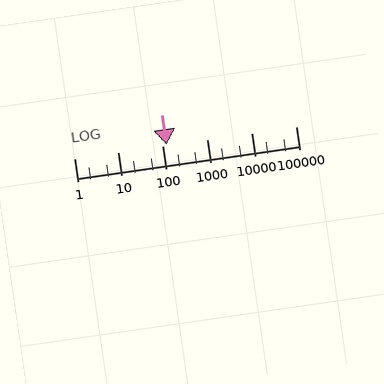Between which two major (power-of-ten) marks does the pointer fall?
The pointer is between 100 and 1000.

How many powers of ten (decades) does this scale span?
The scale spans 5 decades, from 1 to 100000.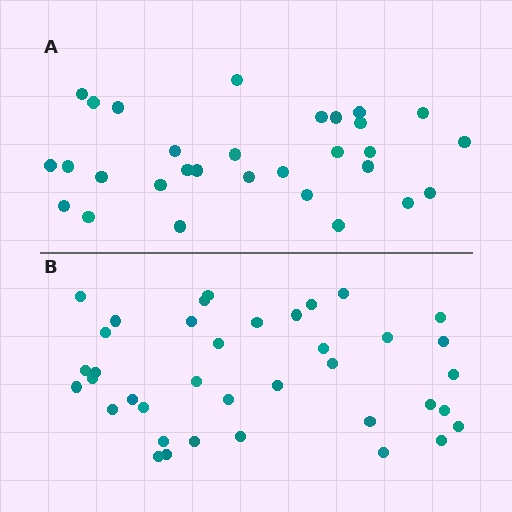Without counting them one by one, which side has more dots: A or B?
Region B (the bottom region) has more dots.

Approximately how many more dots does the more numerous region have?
Region B has roughly 8 or so more dots than region A.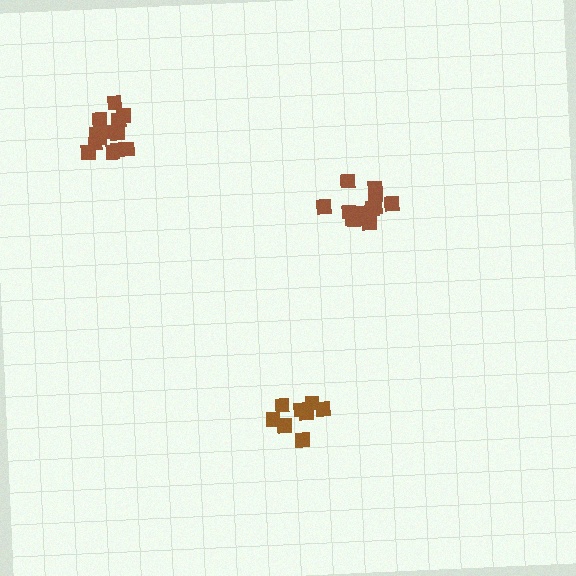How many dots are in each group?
Group 1: 9 dots, Group 2: 13 dots, Group 3: 14 dots (36 total).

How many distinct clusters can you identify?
There are 3 distinct clusters.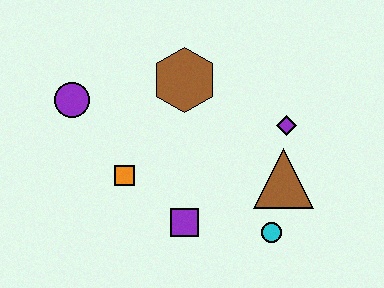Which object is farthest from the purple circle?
The cyan circle is farthest from the purple circle.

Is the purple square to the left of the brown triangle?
Yes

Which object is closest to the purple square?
The orange square is closest to the purple square.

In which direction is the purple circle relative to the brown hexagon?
The purple circle is to the left of the brown hexagon.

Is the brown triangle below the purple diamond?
Yes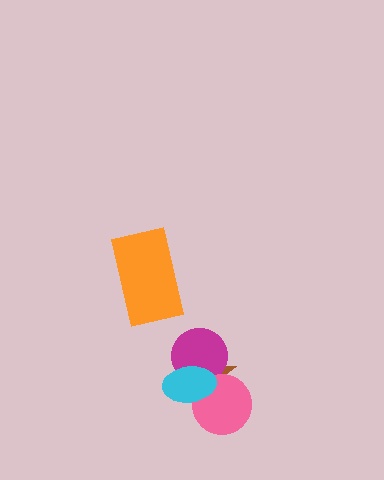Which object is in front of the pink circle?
The cyan ellipse is in front of the pink circle.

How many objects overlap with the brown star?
3 objects overlap with the brown star.